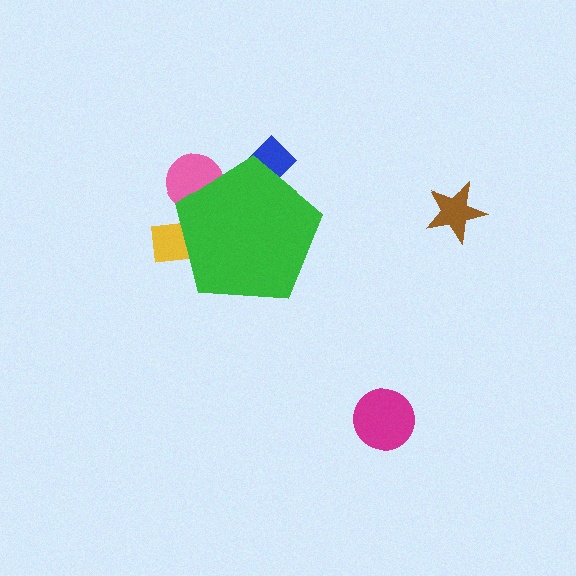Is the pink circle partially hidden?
Yes, the pink circle is partially hidden behind the green pentagon.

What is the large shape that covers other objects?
A green pentagon.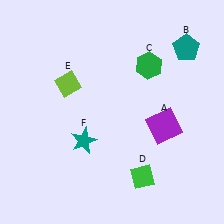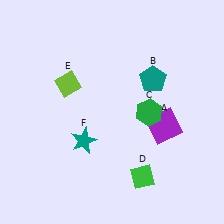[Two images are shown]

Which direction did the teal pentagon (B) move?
The teal pentagon (B) moved left.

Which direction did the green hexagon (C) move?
The green hexagon (C) moved down.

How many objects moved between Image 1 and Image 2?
2 objects moved between the two images.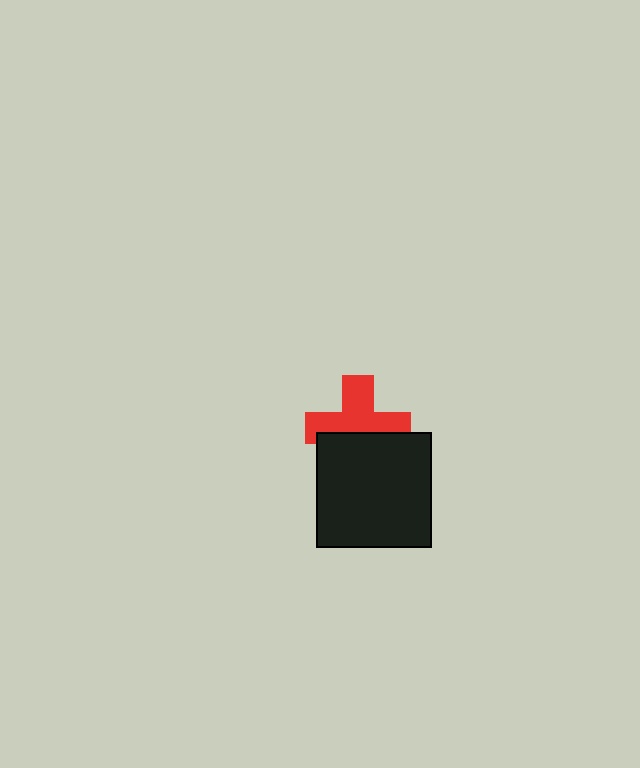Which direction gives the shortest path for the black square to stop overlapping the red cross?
Moving down gives the shortest separation.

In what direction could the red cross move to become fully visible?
The red cross could move up. That would shift it out from behind the black square entirely.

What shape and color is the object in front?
The object in front is a black square.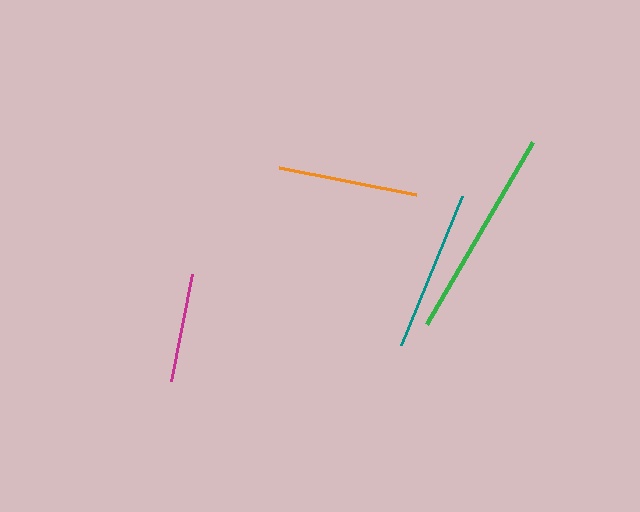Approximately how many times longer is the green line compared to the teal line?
The green line is approximately 1.3 times the length of the teal line.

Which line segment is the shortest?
The magenta line is the shortest at approximately 109 pixels.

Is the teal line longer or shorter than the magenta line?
The teal line is longer than the magenta line.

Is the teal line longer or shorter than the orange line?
The teal line is longer than the orange line.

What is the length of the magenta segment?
The magenta segment is approximately 109 pixels long.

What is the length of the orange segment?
The orange segment is approximately 140 pixels long.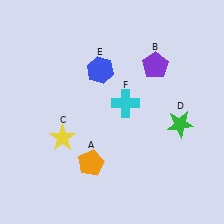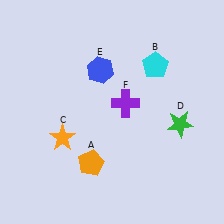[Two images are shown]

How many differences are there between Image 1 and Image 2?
There are 3 differences between the two images.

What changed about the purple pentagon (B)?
In Image 1, B is purple. In Image 2, it changed to cyan.